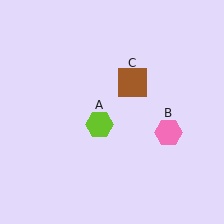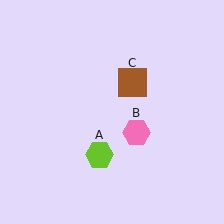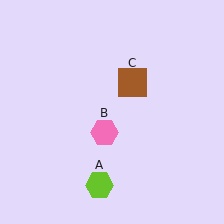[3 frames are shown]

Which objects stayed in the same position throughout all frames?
Brown square (object C) remained stationary.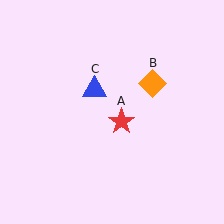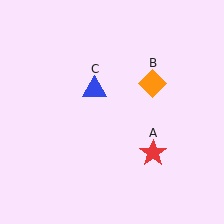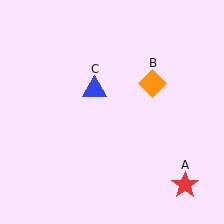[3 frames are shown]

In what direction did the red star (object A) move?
The red star (object A) moved down and to the right.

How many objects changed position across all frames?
1 object changed position: red star (object A).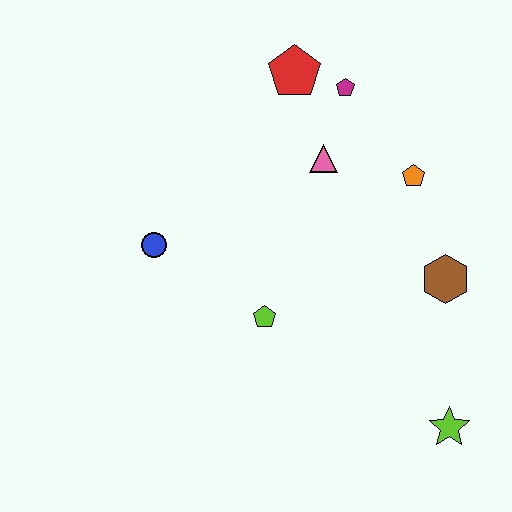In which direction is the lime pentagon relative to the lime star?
The lime pentagon is to the left of the lime star.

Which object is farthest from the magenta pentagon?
The lime star is farthest from the magenta pentagon.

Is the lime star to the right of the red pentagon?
Yes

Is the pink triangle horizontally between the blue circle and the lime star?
Yes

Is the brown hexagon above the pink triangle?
No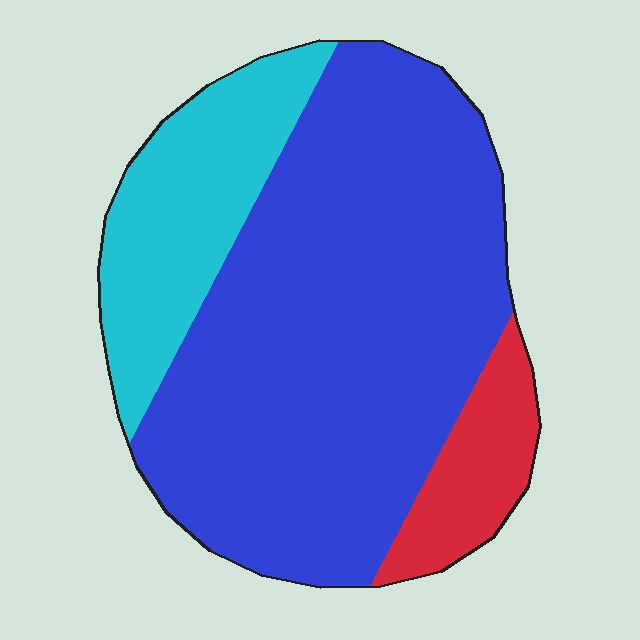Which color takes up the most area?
Blue, at roughly 70%.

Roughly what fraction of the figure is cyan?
Cyan takes up less than a quarter of the figure.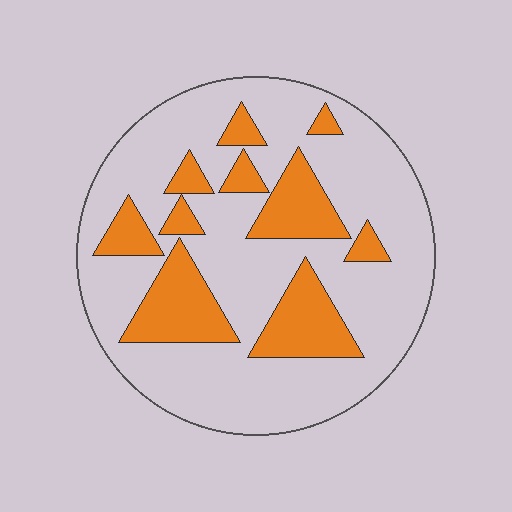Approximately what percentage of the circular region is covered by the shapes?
Approximately 25%.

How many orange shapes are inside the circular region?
10.